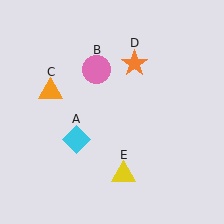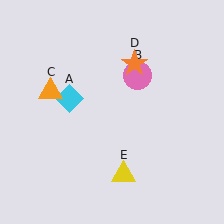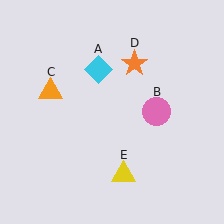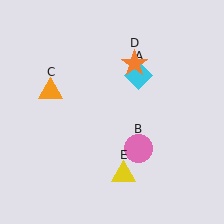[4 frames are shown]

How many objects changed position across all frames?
2 objects changed position: cyan diamond (object A), pink circle (object B).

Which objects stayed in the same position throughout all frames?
Orange triangle (object C) and orange star (object D) and yellow triangle (object E) remained stationary.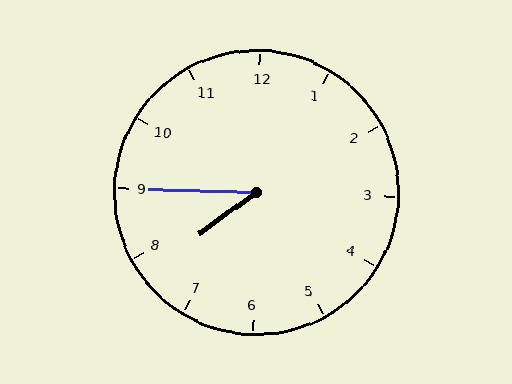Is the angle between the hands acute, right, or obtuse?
It is acute.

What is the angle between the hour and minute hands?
Approximately 38 degrees.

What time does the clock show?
7:45.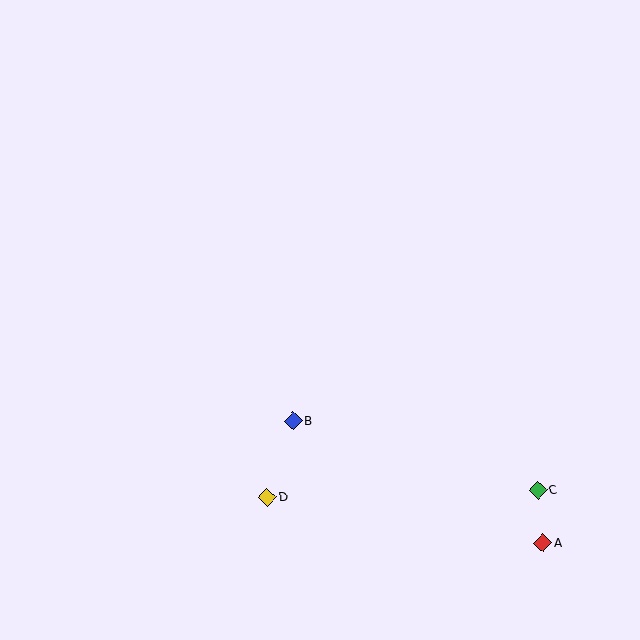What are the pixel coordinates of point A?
Point A is at (543, 543).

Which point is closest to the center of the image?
Point B at (293, 421) is closest to the center.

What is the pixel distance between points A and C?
The distance between A and C is 53 pixels.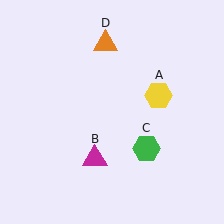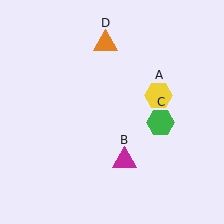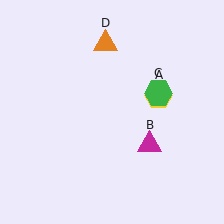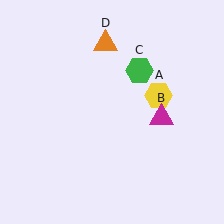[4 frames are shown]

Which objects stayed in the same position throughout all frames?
Yellow hexagon (object A) and orange triangle (object D) remained stationary.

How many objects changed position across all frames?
2 objects changed position: magenta triangle (object B), green hexagon (object C).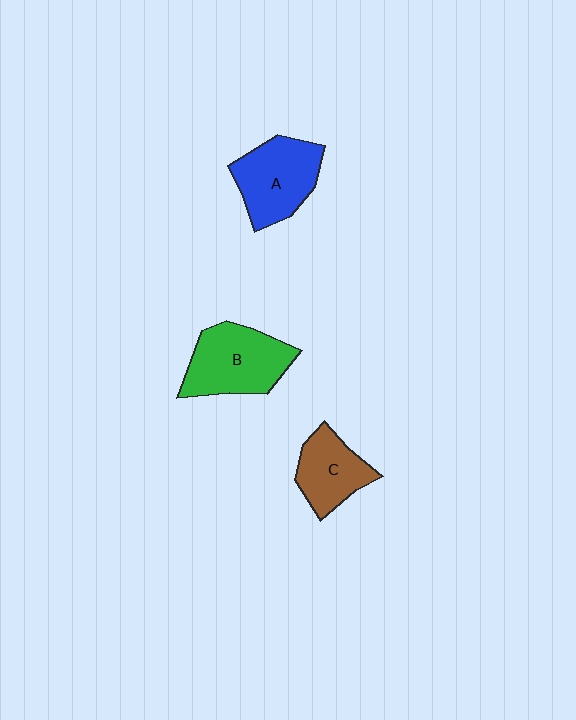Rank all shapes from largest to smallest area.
From largest to smallest: B (green), A (blue), C (brown).